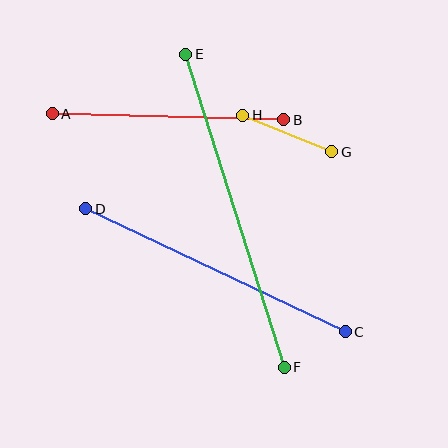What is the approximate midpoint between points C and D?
The midpoint is at approximately (215, 270) pixels.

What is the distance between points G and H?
The distance is approximately 96 pixels.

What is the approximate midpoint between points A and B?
The midpoint is at approximately (168, 117) pixels.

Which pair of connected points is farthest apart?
Points E and F are farthest apart.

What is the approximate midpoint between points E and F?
The midpoint is at approximately (235, 211) pixels.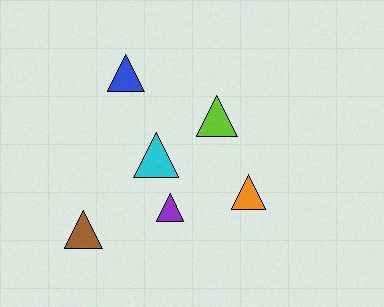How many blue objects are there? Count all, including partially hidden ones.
There is 1 blue object.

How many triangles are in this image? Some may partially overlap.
There are 6 triangles.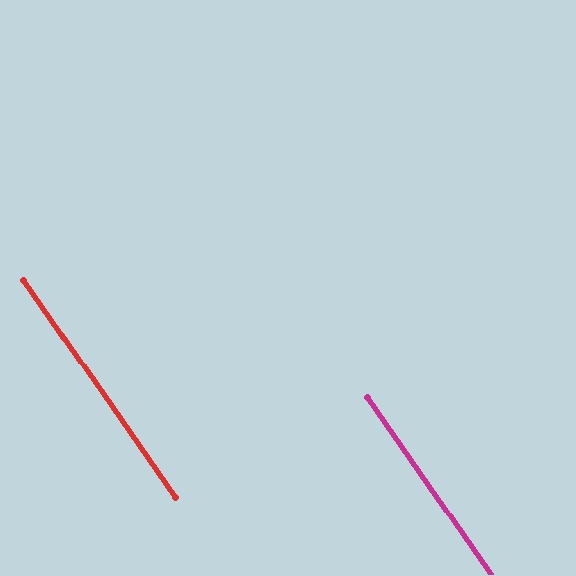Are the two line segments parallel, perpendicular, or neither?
Parallel — their directions differ by only 0.0°.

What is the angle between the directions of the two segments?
Approximately 0 degrees.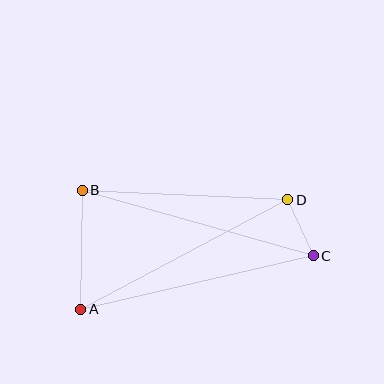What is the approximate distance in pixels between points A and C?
The distance between A and C is approximately 239 pixels.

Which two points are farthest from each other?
Points B and C are farthest from each other.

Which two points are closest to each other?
Points C and D are closest to each other.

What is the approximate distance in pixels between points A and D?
The distance between A and D is approximately 234 pixels.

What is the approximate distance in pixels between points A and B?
The distance between A and B is approximately 119 pixels.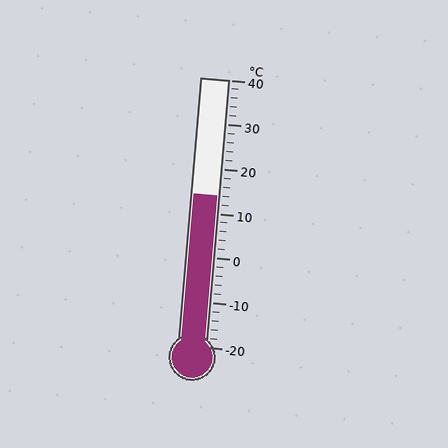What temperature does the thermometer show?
The thermometer shows approximately 14°C.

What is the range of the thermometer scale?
The thermometer scale ranges from -20°C to 40°C.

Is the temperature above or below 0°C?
The temperature is above 0°C.